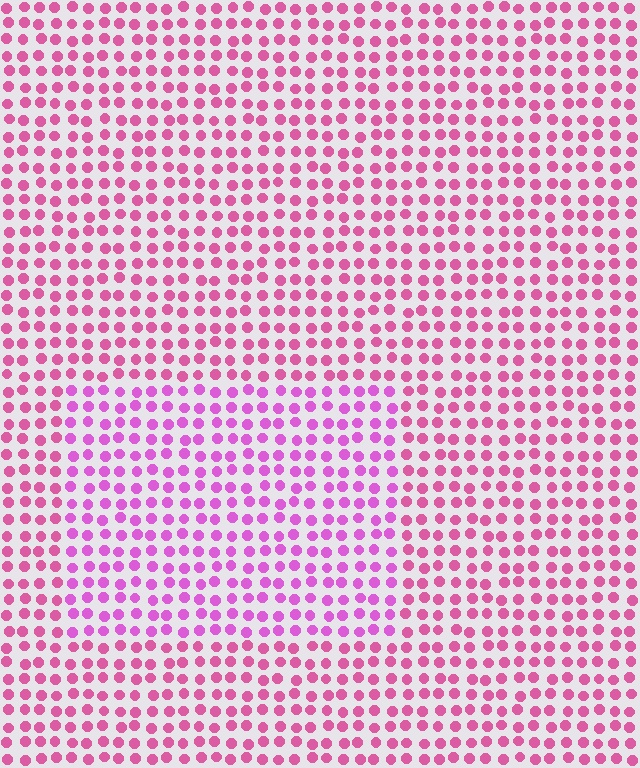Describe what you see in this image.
The image is filled with small pink elements in a uniform arrangement. A rectangle-shaped region is visible where the elements are tinted to a slightly different hue, forming a subtle color boundary.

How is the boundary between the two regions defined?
The boundary is defined purely by a slight shift in hue (about 24 degrees). Spacing, size, and orientation are identical on both sides.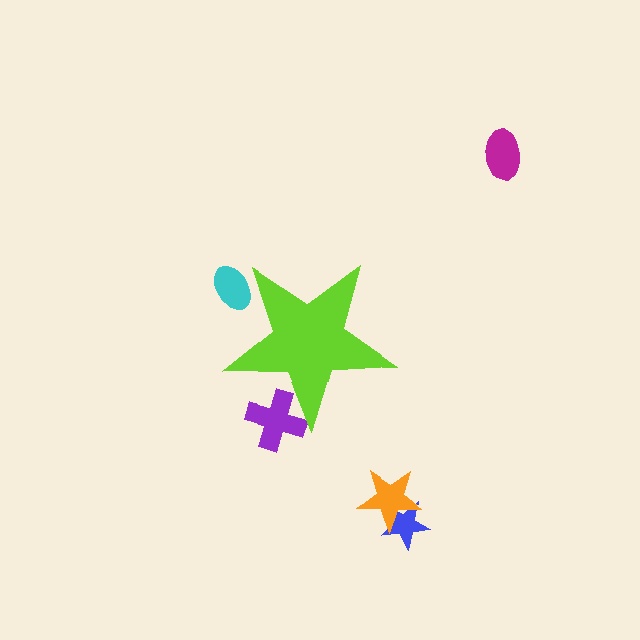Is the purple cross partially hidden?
Yes, the purple cross is partially hidden behind the lime star.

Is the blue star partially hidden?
No, the blue star is fully visible.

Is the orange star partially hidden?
No, the orange star is fully visible.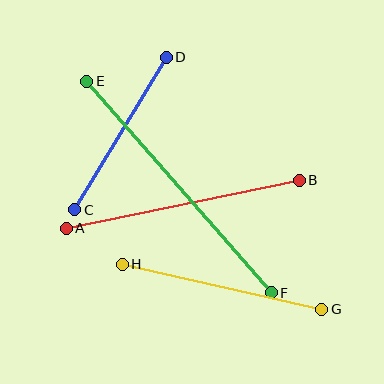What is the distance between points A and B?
The distance is approximately 238 pixels.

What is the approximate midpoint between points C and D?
The midpoint is at approximately (121, 134) pixels.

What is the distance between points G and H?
The distance is approximately 204 pixels.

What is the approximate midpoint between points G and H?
The midpoint is at approximately (222, 287) pixels.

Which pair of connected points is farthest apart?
Points E and F are farthest apart.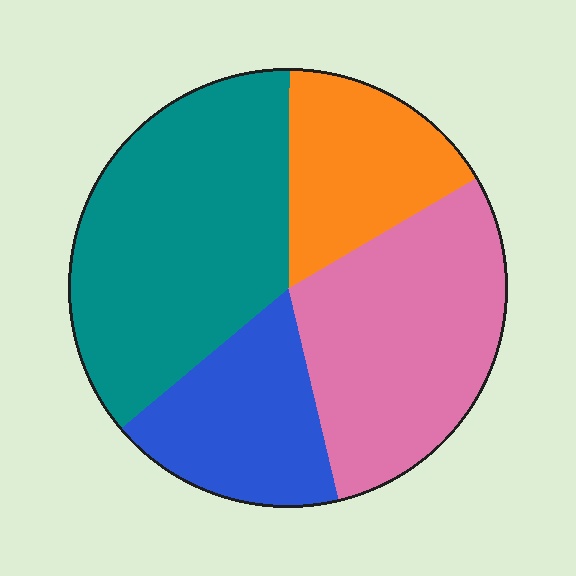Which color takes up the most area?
Teal, at roughly 35%.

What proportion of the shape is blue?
Blue takes up less than a quarter of the shape.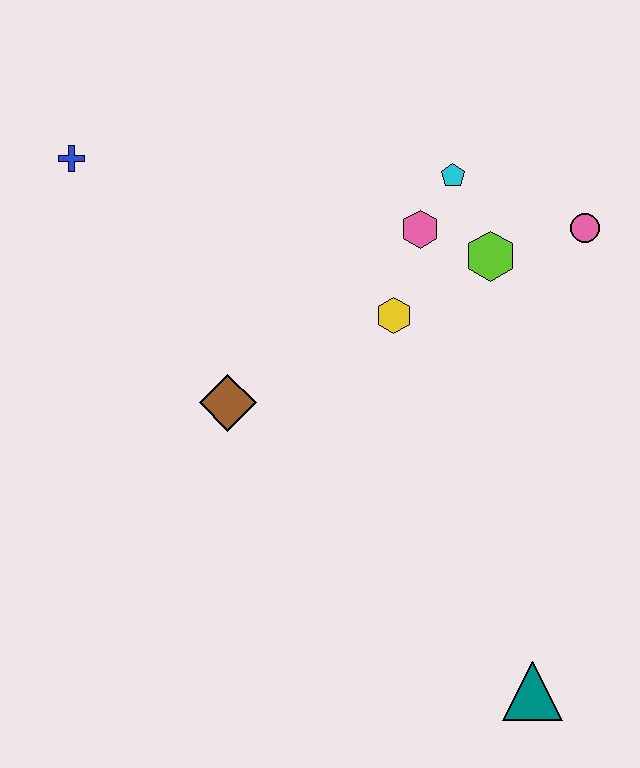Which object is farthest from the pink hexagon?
The teal triangle is farthest from the pink hexagon.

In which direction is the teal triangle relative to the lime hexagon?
The teal triangle is below the lime hexagon.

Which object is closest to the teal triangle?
The yellow hexagon is closest to the teal triangle.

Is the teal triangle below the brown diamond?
Yes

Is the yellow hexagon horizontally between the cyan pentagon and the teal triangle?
No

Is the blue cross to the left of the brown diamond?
Yes